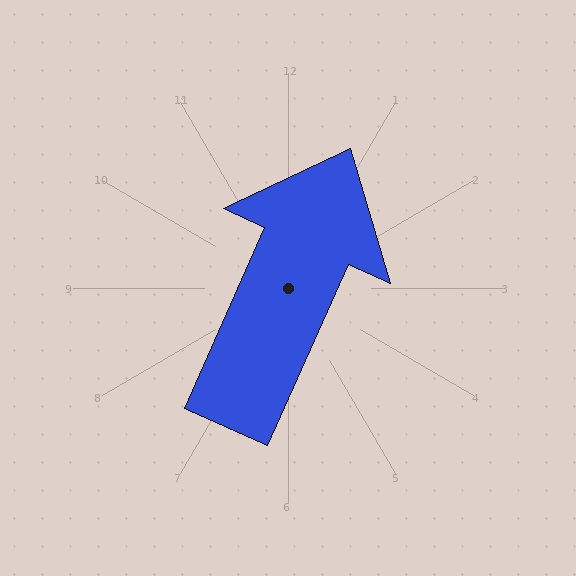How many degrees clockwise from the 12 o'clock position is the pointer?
Approximately 24 degrees.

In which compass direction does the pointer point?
Northeast.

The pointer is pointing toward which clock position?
Roughly 1 o'clock.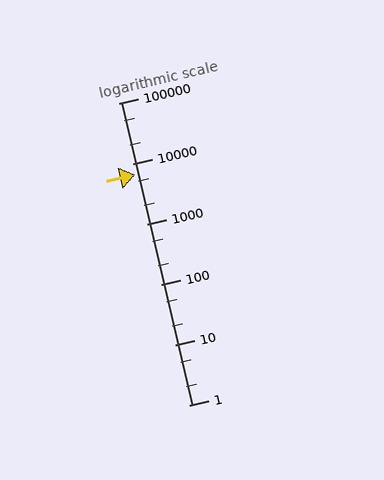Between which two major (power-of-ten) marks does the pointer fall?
The pointer is between 1000 and 10000.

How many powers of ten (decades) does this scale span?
The scale spans 5 decades, from 1 to 100000.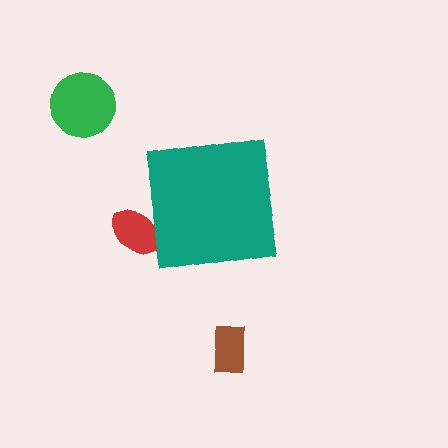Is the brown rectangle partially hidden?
No, the brown rectangle is fully visible.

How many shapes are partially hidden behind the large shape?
1 shape is partially hidden.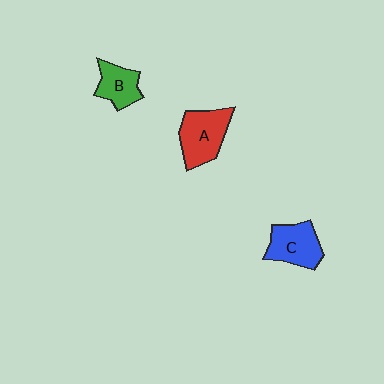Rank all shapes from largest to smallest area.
From largest to smallest: A (red), C (blue), B (green).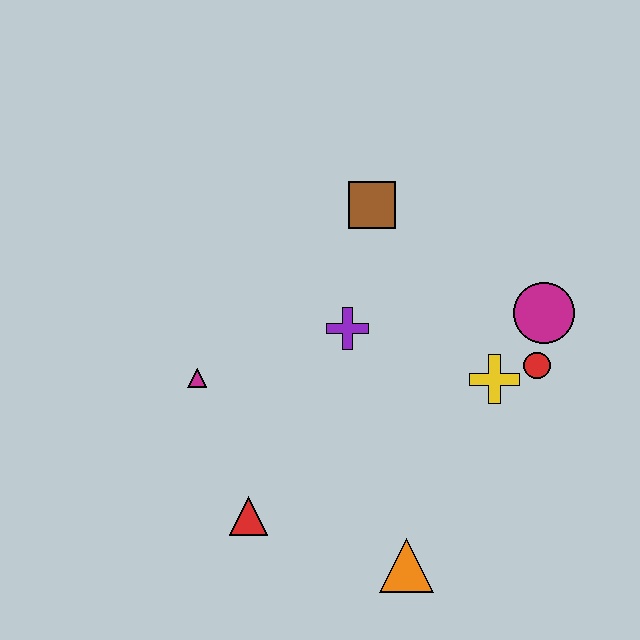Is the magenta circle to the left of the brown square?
No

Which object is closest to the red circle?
The yellow cross is closest to the red circle.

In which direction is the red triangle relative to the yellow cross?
The red triangle is to the left of the yellow cross.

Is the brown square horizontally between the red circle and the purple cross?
Yes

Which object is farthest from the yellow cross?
The magenta triangle is farthest from the yellow cross.